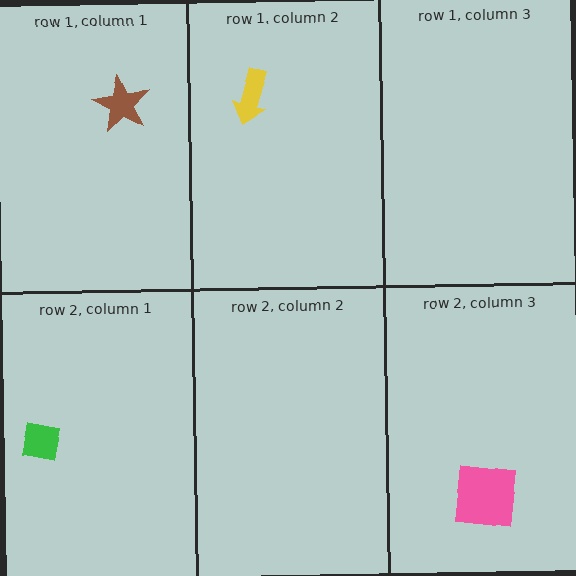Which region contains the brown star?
The row 1, column 1 region.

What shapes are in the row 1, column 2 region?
The yellow arrow.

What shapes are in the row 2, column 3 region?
The pink square.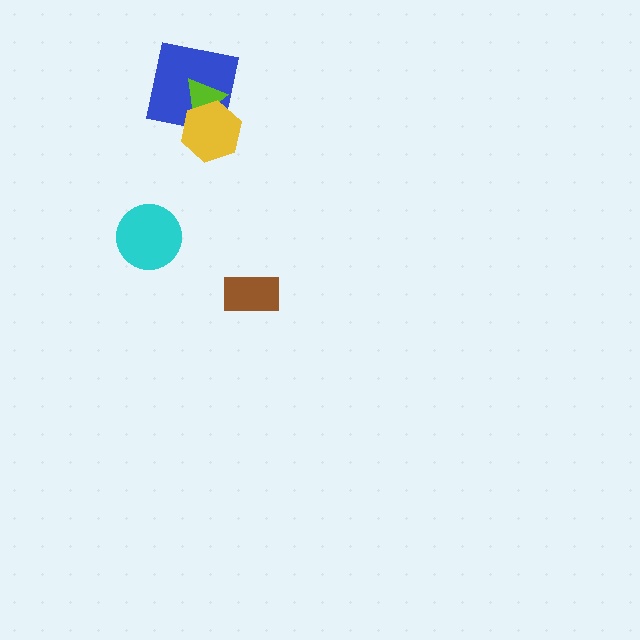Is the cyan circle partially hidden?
No, no other shape covers it.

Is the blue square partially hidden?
Yes, it is partially covered by another shape.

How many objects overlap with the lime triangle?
2 objects overlap with the lime triangle.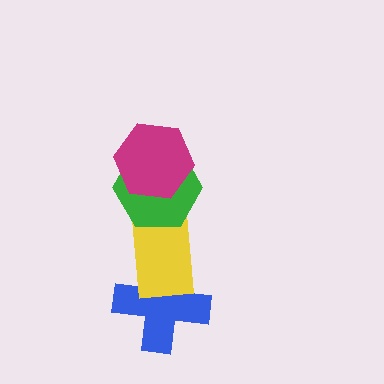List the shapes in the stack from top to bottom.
From top to bottom: the magenta hexagon, the green hexagon, the yellow rectangle, the blue cross.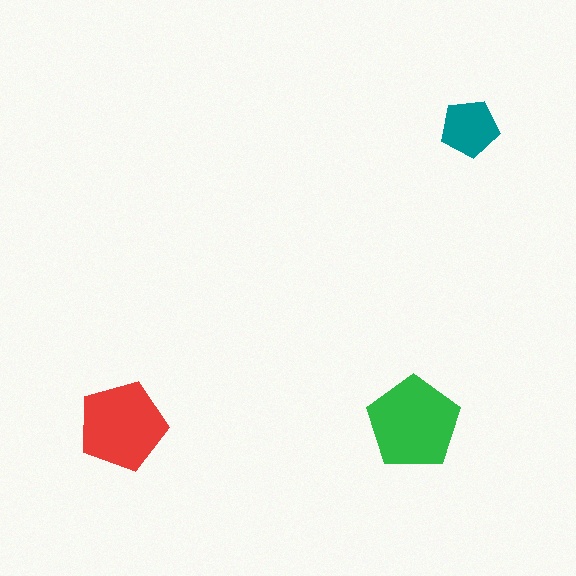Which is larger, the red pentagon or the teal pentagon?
The red one.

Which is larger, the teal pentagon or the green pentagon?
The green one.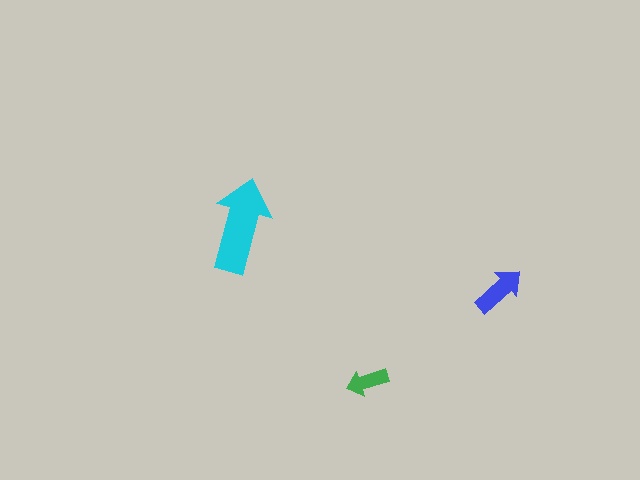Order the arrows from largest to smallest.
the cyan one, the blue one, the green one.